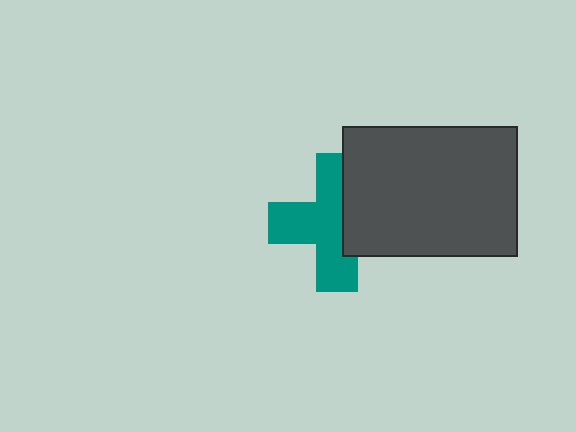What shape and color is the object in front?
The object in front is a dark gray rectangle.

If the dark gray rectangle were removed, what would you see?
You would see the complete teal cross.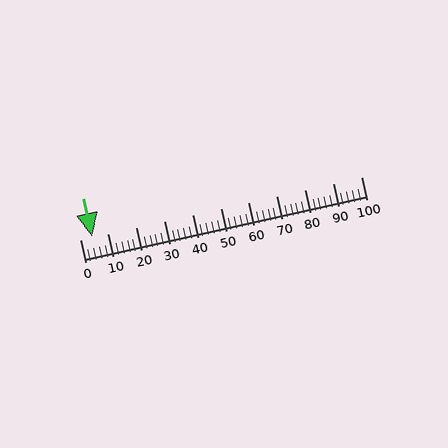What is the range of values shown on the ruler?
The ruler shows values from 0 to 100.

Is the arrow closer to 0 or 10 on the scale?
The arrow is closer to 0.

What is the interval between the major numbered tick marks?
The major tick marks are spaced 10 units apart.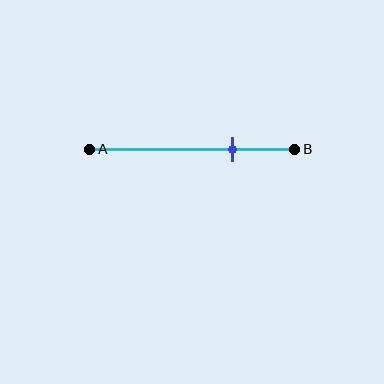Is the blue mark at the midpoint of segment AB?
No, the mark is at about 70% from A, not at the 50% midpoint.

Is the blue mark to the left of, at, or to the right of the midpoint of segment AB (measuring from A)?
The blue mark is to the right of the midpoint of segment AB.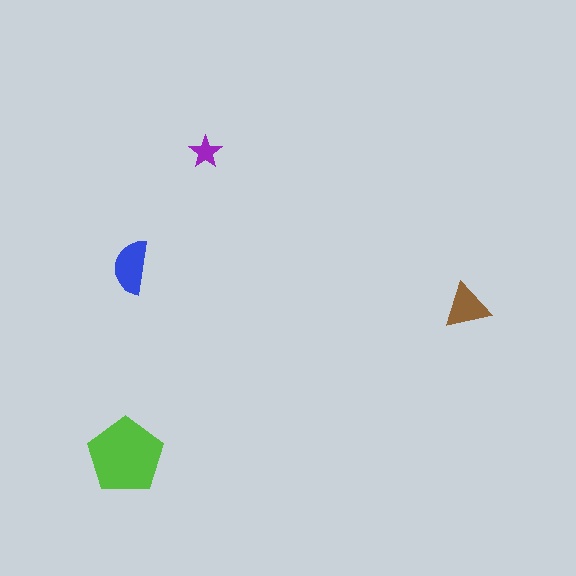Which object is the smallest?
The purple star.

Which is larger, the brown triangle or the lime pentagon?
The lime pentagon.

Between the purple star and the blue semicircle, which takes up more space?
The blue semicircle.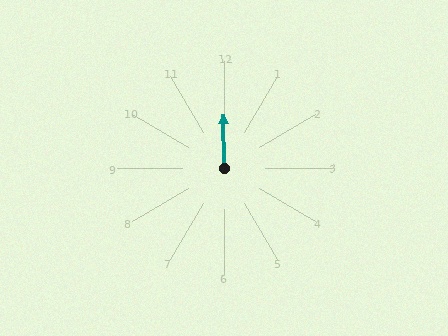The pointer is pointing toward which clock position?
Roughly 12 o'clock.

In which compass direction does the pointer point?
North.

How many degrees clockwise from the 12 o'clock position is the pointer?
Approximately 359 degrees.